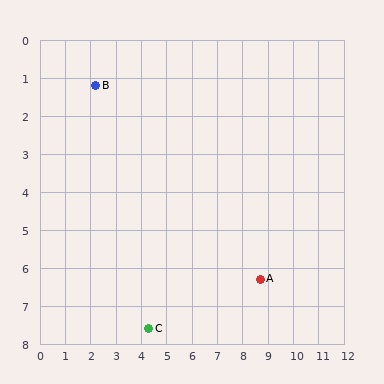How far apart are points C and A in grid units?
Points C and A are about 4.6 grid units apart.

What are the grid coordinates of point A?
Point A is at approximately (8.7, 6.3).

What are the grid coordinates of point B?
Point B is at approximately (2.2, 1.2).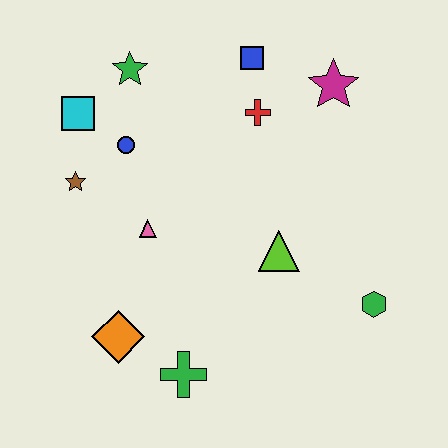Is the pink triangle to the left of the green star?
No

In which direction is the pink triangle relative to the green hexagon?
The pink triangle is to the left of the green hexagon.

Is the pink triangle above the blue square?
No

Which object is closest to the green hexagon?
The lime triangle is closest to the green hexagon.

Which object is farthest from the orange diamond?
The magenta star is farthest from the orange diamond.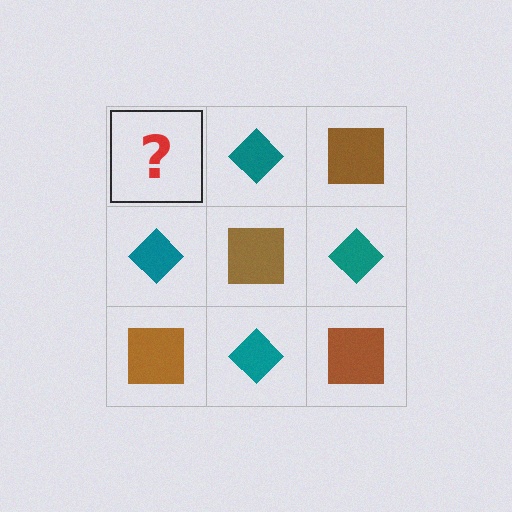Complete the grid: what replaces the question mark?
The question mark should be replaced with a brown square.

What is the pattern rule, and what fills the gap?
The rule is that it alternates brown square and teal diamond in a checkerboard pattern. The gap should be filled with a brown square.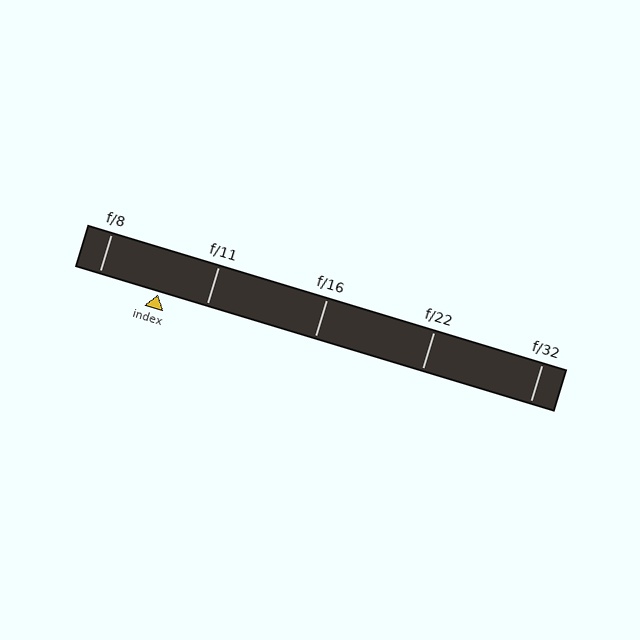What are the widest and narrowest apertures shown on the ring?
The widest aperture shown is f/8 and the narrowest is f/32.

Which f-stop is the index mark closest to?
The index mark is closest to f/11.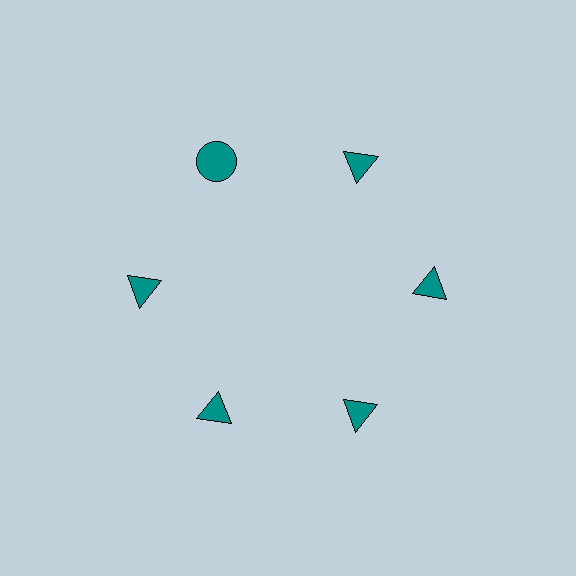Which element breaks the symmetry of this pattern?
The teal circle at roughly the 11 o'clock position breaks the symmetry. All other shapes are teal triangles.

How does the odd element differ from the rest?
It has a different shape: circle instead of triangle.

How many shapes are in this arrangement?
There are 6 shapes arranged in a ring pattern.